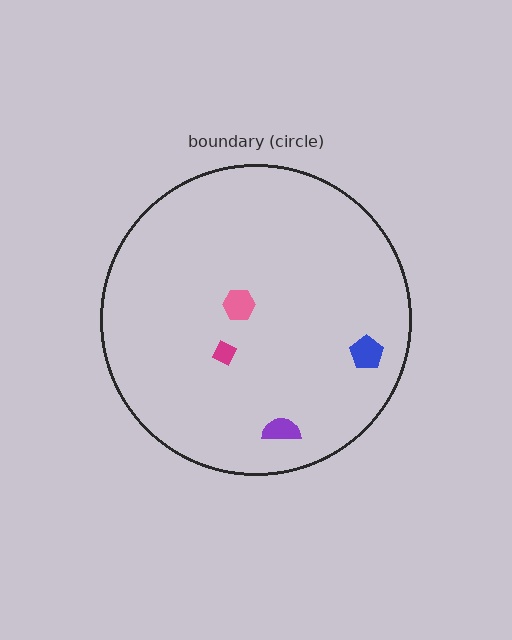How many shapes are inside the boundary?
4 inside, 0 outside.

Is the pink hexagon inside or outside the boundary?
Inside.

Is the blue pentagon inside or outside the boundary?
Inside.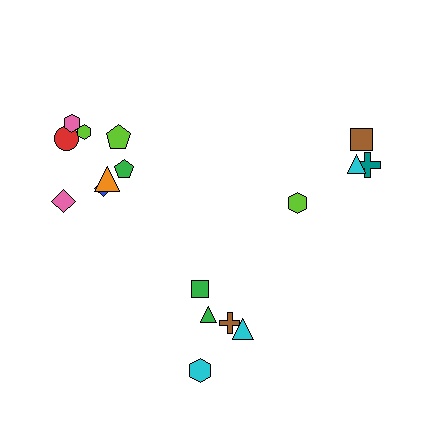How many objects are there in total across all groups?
There are 17 objects.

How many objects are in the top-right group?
There are 4 objects.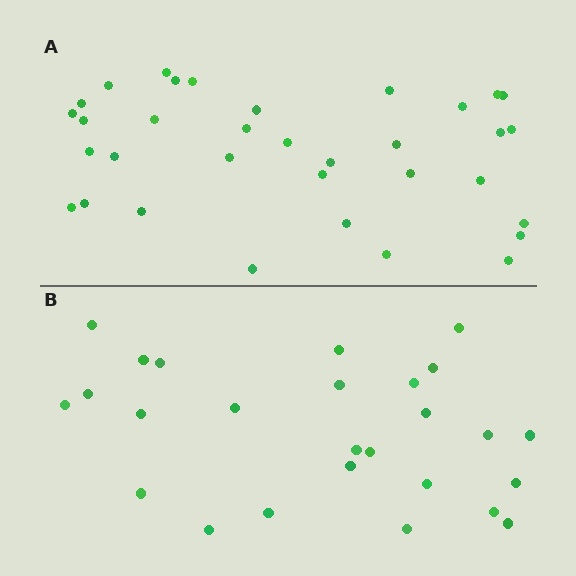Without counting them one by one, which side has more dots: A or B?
Region A (the top region) has more dots.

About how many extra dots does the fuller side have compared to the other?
Region A has roughly 8 or so more dots than region B.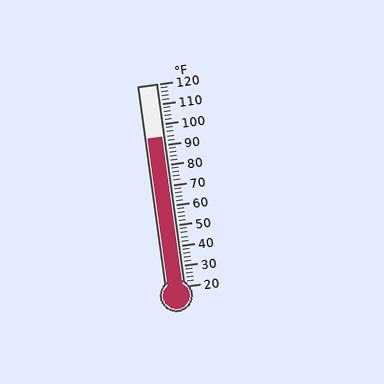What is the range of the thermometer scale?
The thermometer scale ranges from 20°F to 120°F.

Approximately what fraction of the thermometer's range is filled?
The thermometer is filled to approximately 75% of its range.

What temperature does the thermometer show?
The thermometer shows approximately 94°F.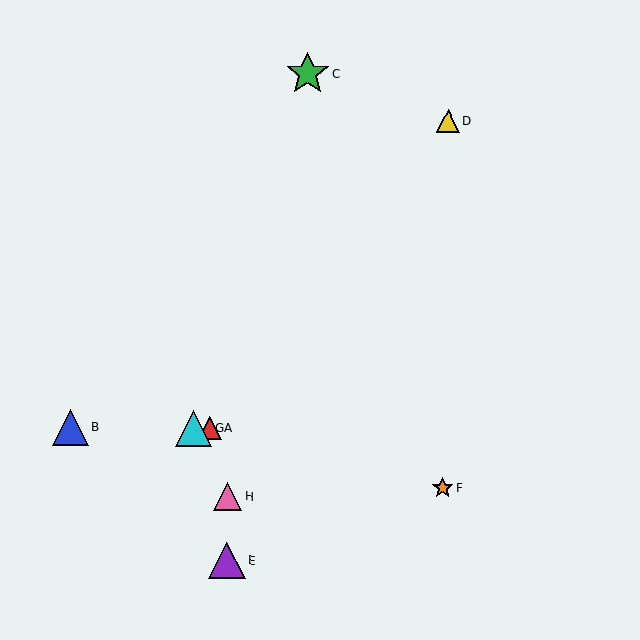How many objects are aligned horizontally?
3 objects (A, B, G) are aligned horizontally.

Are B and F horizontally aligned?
No, B is at y≈427 and F is at y≈488.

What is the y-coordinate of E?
Object E is at y≈561.